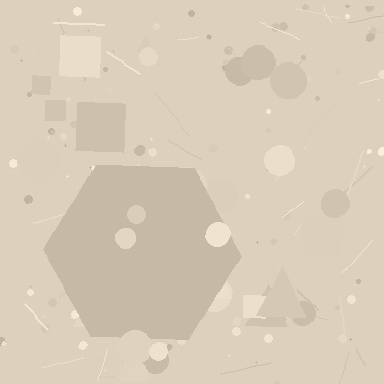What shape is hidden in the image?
A hexagon is hidden in the image.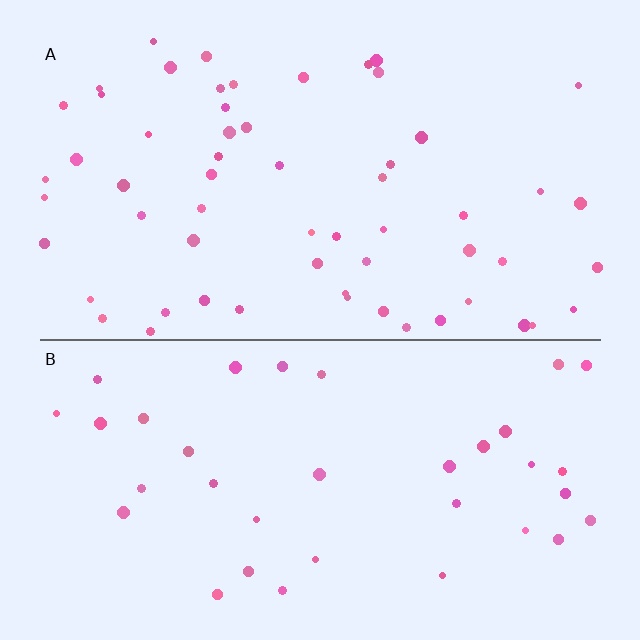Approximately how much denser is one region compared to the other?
Approximately 1.6× — region A over region B.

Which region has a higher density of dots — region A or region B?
A (the top).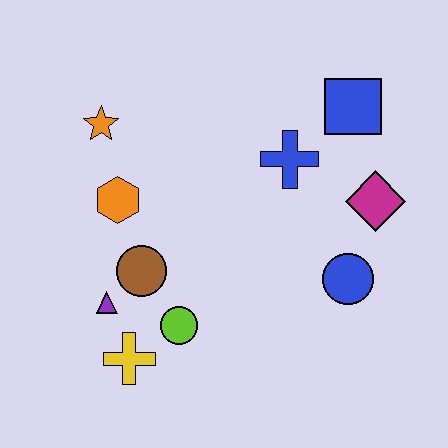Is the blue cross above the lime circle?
Yes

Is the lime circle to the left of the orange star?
No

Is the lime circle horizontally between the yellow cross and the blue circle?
Yes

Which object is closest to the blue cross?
The blue square is closest to the blue cross.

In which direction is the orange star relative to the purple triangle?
The orange star is above the purple triangle.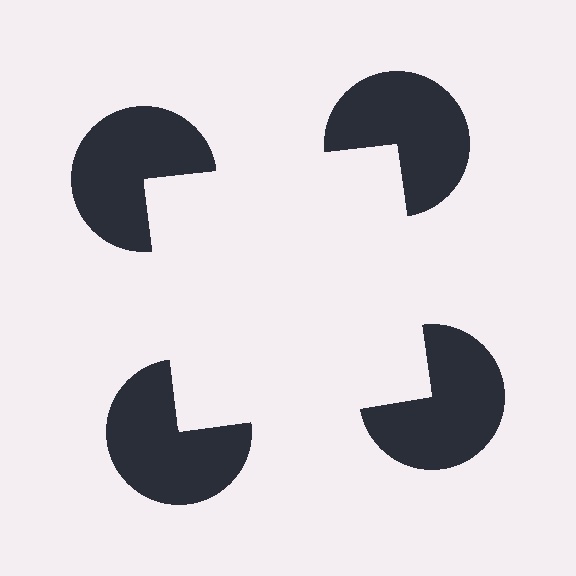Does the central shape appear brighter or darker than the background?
It typically appears slightly brighter than the background, even though no actual brightness change is drawn.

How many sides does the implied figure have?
4 sides.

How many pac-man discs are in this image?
There are 4 — one at each vertex of the illusory square.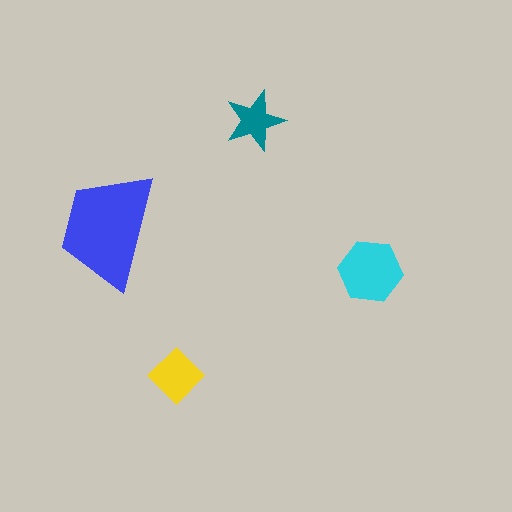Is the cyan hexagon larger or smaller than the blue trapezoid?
Smaller.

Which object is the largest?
The blue trapezoid.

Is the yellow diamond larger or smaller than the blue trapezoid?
Smaller.